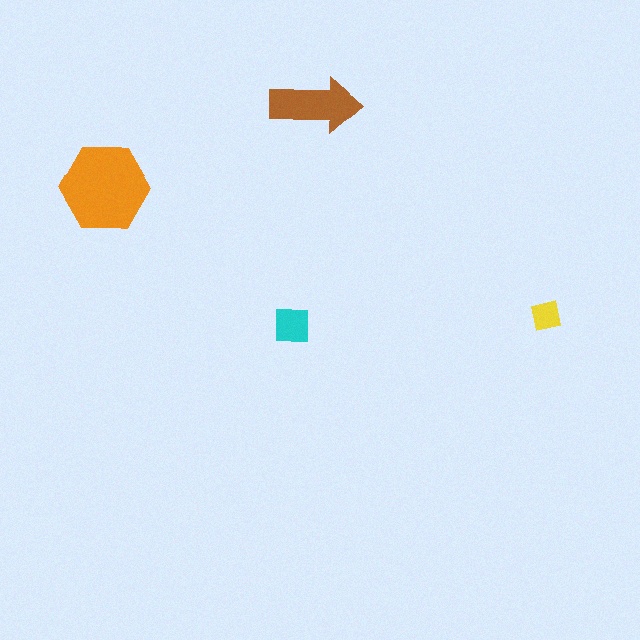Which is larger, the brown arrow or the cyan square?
The brown arrow.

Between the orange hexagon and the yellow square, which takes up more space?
The orange hexagon.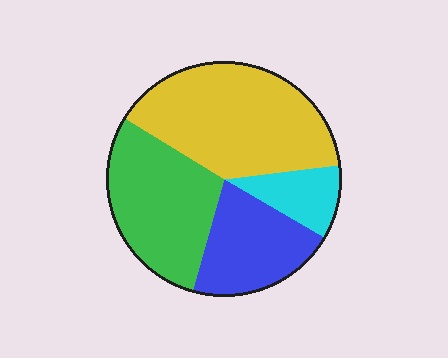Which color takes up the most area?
Yellow, at roughly 40%.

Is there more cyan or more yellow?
Yellow.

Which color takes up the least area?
Cyan, at roughly 10%.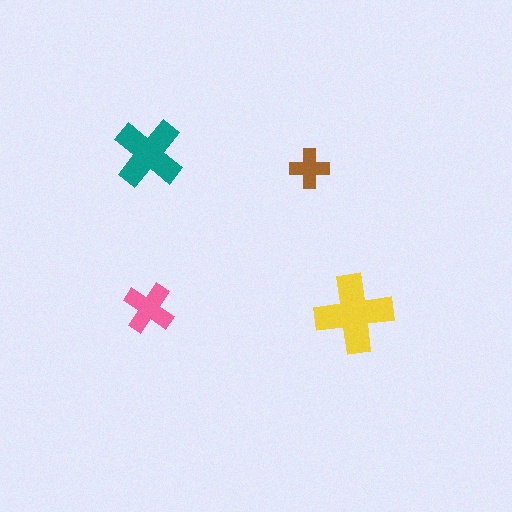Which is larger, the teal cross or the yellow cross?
The yellow one.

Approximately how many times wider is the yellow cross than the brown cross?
About 2 times wider.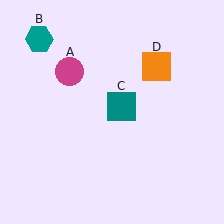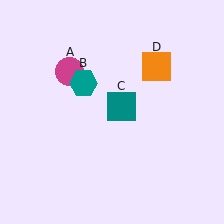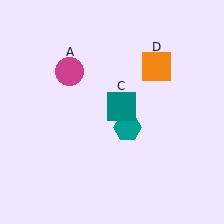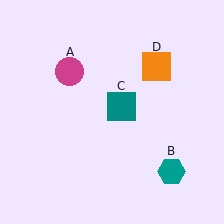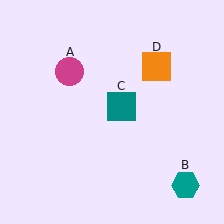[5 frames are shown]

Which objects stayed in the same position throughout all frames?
Magenta circle (object A) and teal square (object C) and orange square (object D) remained stationary.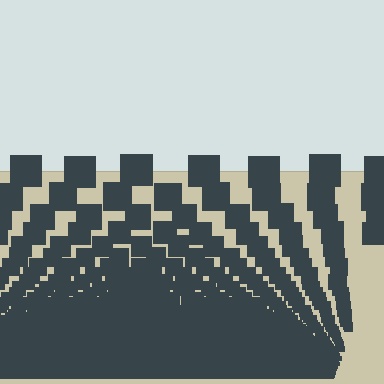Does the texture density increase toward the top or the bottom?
Density increases toward the bottom.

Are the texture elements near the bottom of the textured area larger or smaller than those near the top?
Smaller. The gradient is inverted — elements near the bottom are smaller and denser.